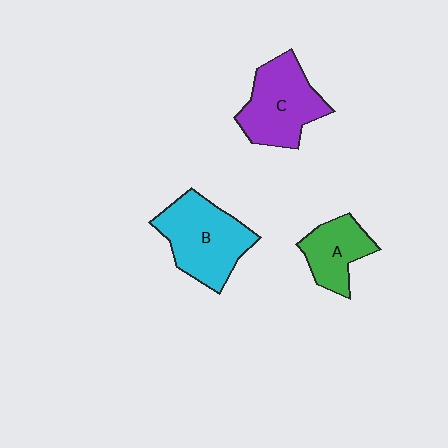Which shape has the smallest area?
Shape A (green).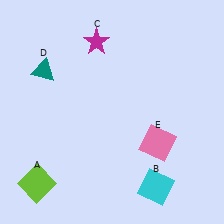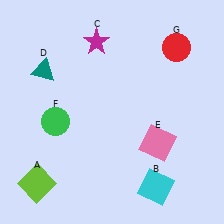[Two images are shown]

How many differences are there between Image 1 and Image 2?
There are 2 differences between the two images.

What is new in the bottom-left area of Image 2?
A green circle (F) was added in the bottom-left area of Image 2.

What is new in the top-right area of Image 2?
A red circle (G) was added in the top-right area of Image 2.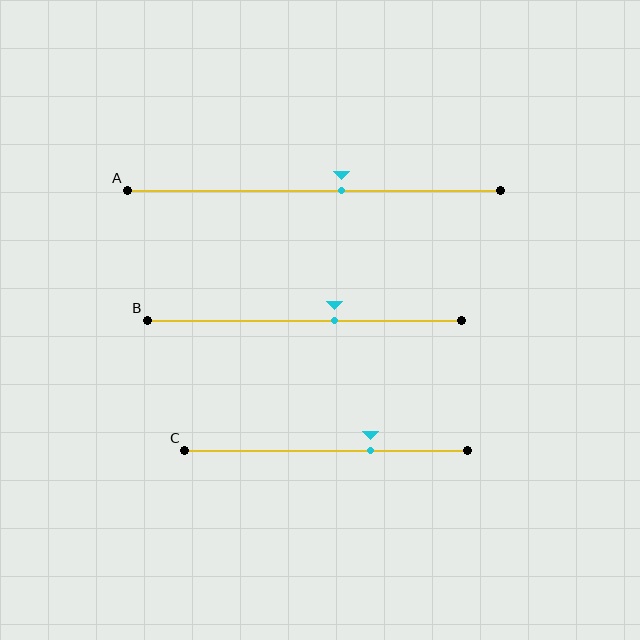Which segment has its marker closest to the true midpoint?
Segment A has its marker closest to the true midpoint.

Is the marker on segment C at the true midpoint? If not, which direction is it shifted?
No, the marker on segment C is shifted to the right by about 16% of the segment length.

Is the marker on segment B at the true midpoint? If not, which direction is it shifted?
No, the marker on segment B is shifted to the right by about 10% of the segment length.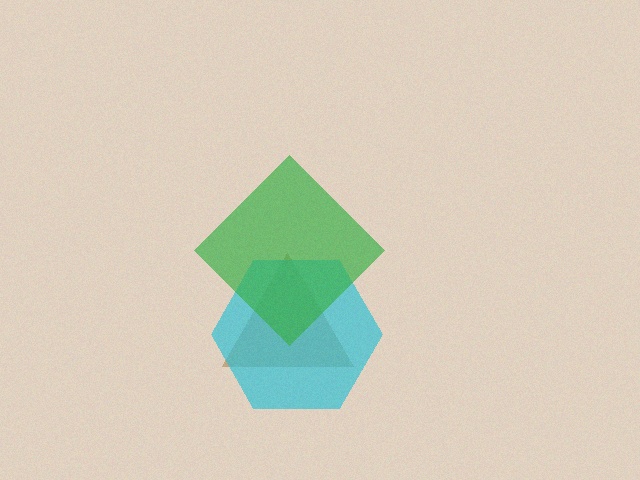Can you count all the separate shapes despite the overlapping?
Yes, there are 3 separate shapes.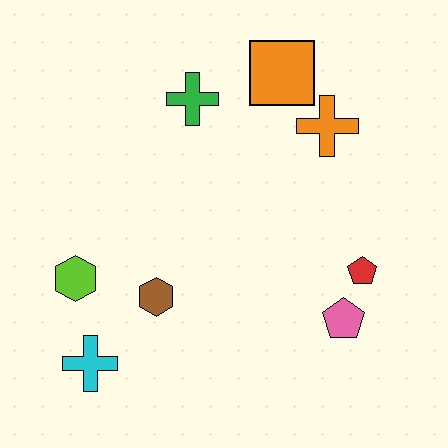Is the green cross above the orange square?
No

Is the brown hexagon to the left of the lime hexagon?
No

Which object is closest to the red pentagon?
The pink pentagon is closest to the red pentagon.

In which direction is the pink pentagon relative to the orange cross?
The pink pentagon is below the orange cross.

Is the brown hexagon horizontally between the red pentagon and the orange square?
No